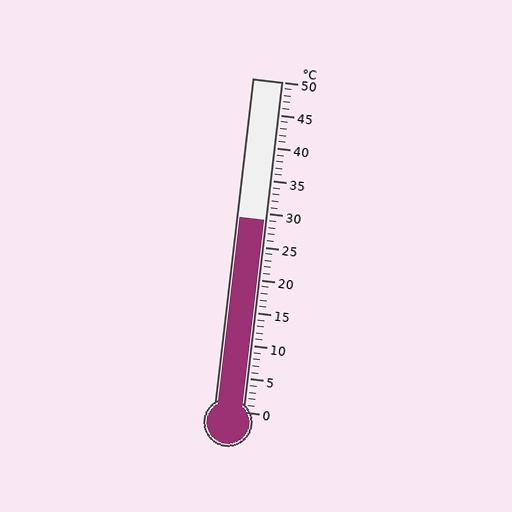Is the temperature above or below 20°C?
The temperature is above 20°C.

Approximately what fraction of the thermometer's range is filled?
The thermometer is filled to approximately 60% of its range.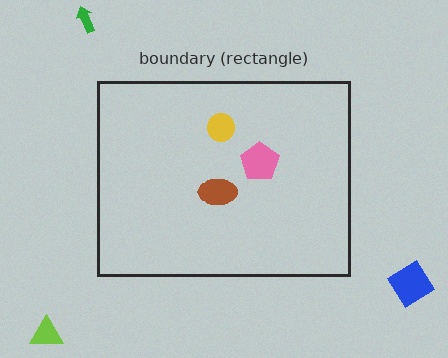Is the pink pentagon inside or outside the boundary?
Inside.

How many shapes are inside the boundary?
3 inside, 3 outside.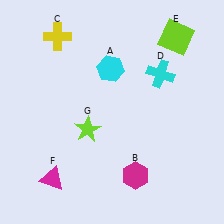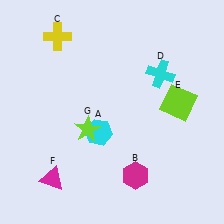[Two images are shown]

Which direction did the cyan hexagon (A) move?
The cyan hexagon (A) moved down.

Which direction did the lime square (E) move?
The lime square (E) moved down.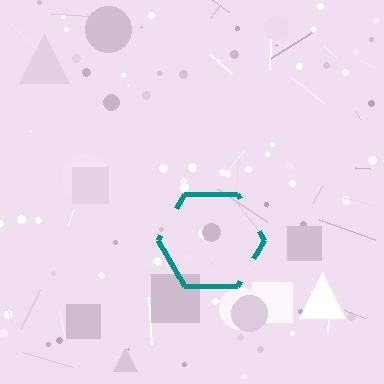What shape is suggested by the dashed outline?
The dashed outline suggests a hexagon.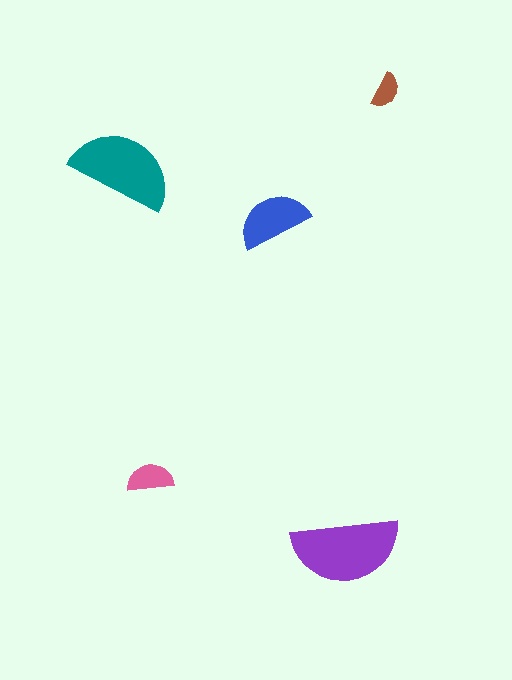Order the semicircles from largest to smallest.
the purple one, the teal one, the blue one, the pink one, the brown one.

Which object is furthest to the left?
The teal semicircle is leftmost.